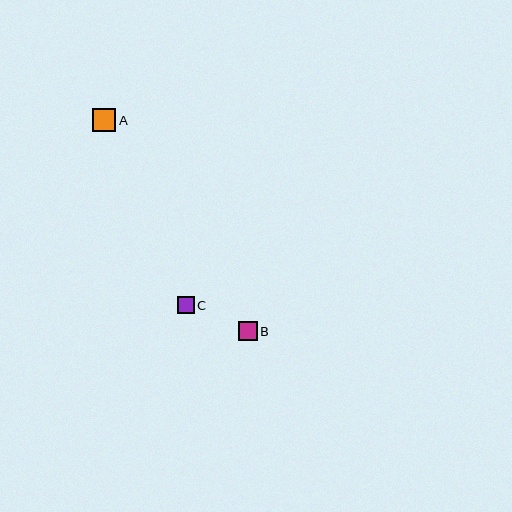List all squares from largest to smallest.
From largest to smallest: A, B, C.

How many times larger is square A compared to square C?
Square A is approximately 1.4 times the size of square C.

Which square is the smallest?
Square C is the smallest with a size of approximately 17 pixels.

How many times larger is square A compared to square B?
Square A is approximately 1.2 times the size of square B.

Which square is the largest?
Square A is the largest with a size of approximately 23 pixels.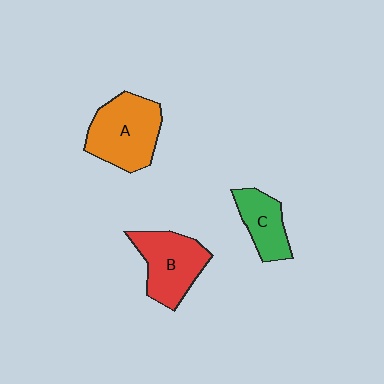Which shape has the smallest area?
Shape C (green).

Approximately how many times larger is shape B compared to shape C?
Approximately 1.5 times.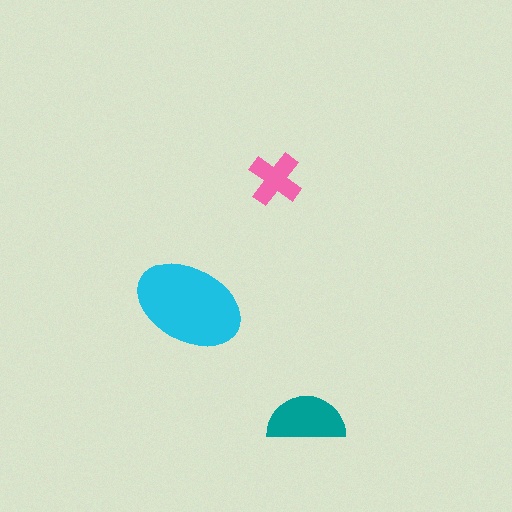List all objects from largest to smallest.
The cyan ellipse, the teal semicircle, the pink cross.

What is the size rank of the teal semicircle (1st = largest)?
2nd.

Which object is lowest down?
The teal semicircle is bottommost.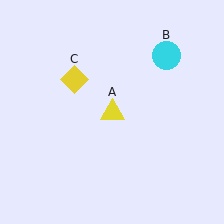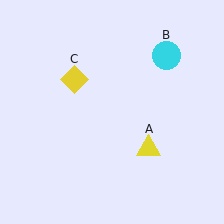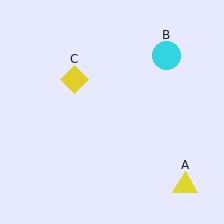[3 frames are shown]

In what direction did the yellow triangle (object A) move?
The yellow triangle (object A) moved down and to the right.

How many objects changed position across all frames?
1 object changed position: yellow triangle (object A).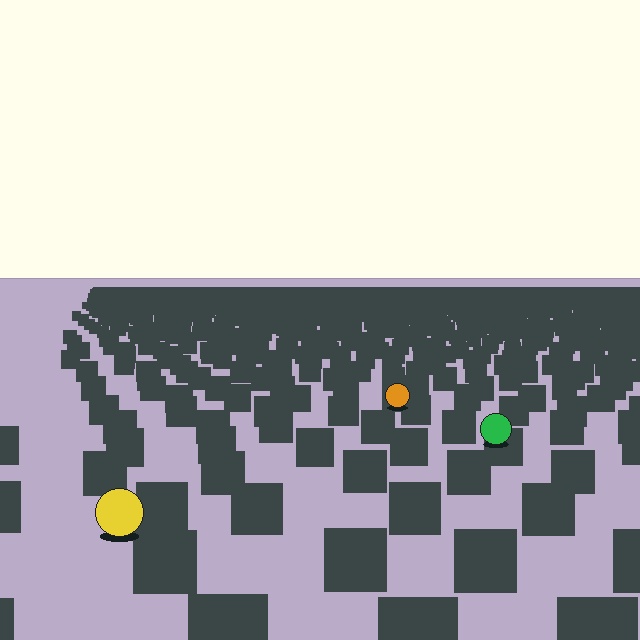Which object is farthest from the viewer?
The orange circle is farthest from the viewer. It appears smaller and the ground texture around it is denser.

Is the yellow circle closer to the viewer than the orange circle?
Yes. The yellow circle is closer — you can tell from the texture gradient: the ground texture is coarser near it.